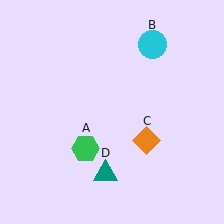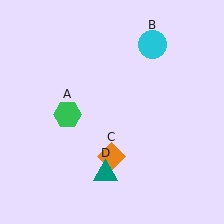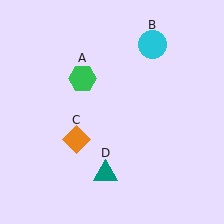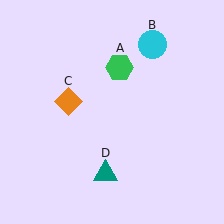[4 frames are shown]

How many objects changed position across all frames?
2 objects changed position: green hexagon (object A), orange diamond (object C).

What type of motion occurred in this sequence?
The green hexagon (object A), orange diamond (object C) rotated clockwise around the center of the scene.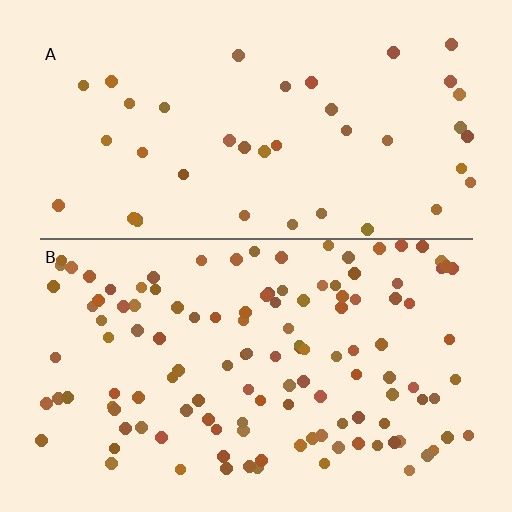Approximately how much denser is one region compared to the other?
Approximately 3.0× — region B over region A.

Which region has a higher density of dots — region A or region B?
B (the bottom).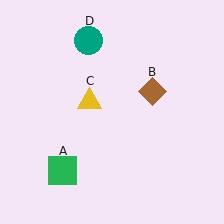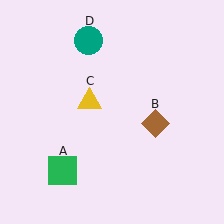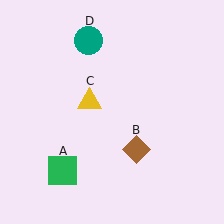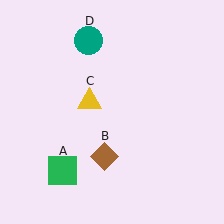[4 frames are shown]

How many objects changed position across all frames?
1 object changed position: brown diamond (object B).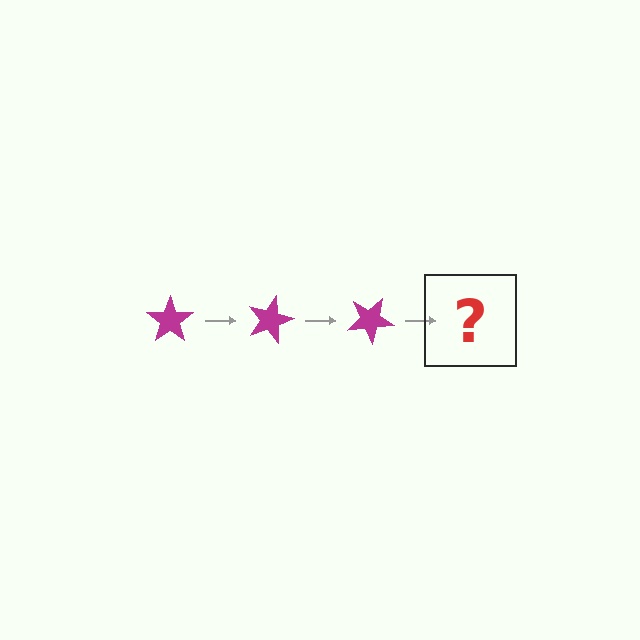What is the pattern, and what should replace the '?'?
The pattern is that the star rotates 15 degrees each step. The '?' should be a magenta star rotated 45 degrees.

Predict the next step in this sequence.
The next step is a magenta star rotated 45 degrees.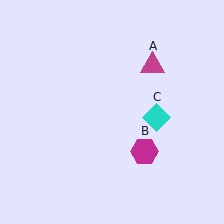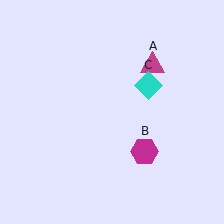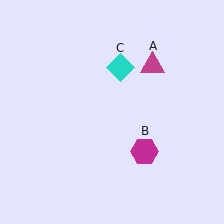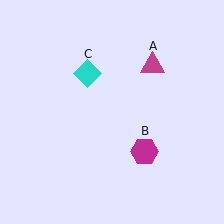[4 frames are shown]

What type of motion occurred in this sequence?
The cyan diamond (object C) rotated counterclockwise around the center of the scene.